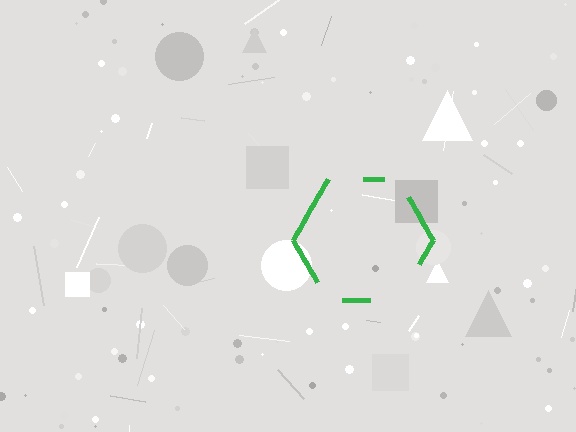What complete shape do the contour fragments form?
The contour fragments form a hexagon.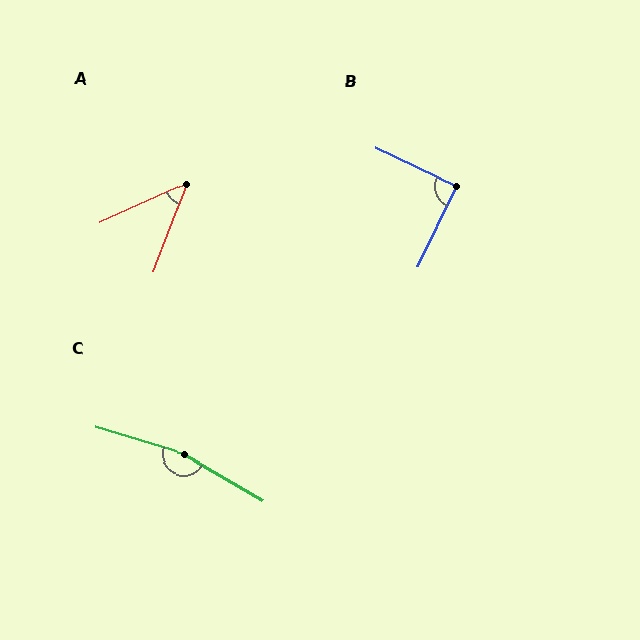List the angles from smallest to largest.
A (45°), B (89°), C (167°).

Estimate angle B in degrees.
Approximately 89 degrees.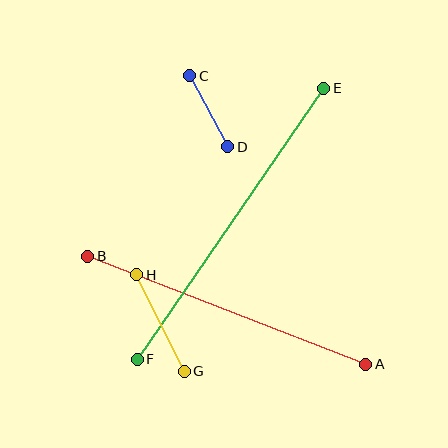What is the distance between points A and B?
The distance is approximately 298 pixels.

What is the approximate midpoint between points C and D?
The midpoint is at approximately (209, 111) pixels.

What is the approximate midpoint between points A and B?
The midpoint is at approximately (227, 310) pixels.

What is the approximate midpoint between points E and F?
The midpoint is at approximately (231, 224) pixels.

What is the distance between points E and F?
The distance is approximately 329 pixels.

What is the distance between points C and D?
The distance is approximately 81 pixels.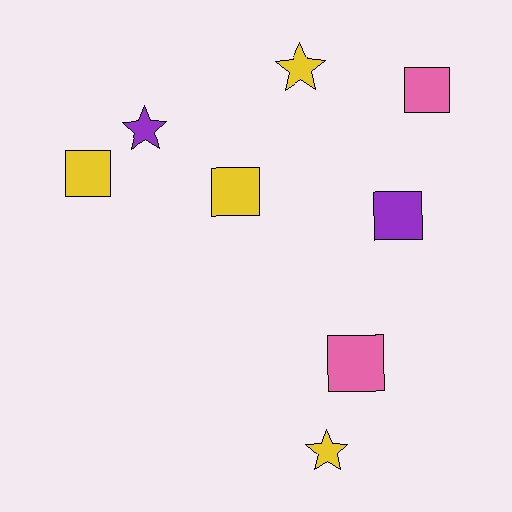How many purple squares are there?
There is 1 purple square.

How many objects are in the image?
There are 8 objects.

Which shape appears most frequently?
Square, with 5 objects.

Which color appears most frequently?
Yellow, with 4 objects.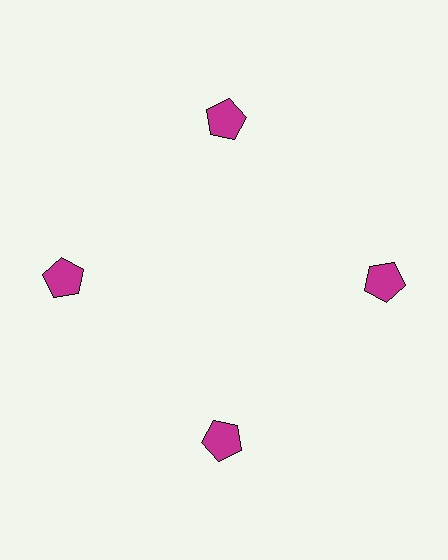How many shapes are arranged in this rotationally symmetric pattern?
There are 4 shapes, arranged in 4 groups of 1.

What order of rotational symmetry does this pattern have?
This pattern has 4-fold rotational symmetry.